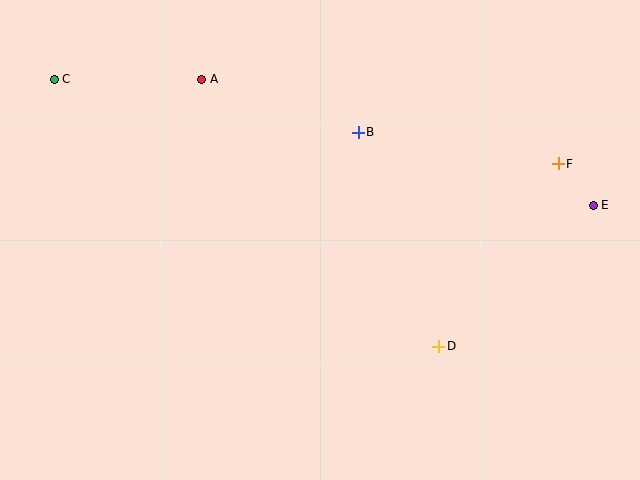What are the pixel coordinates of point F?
Point F is at (558, 164).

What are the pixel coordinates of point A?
Point A is at (202, 79).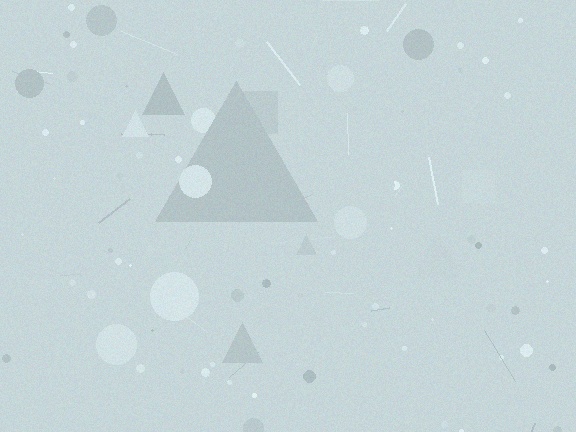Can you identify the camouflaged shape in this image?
The camouflaged shape is a triangle.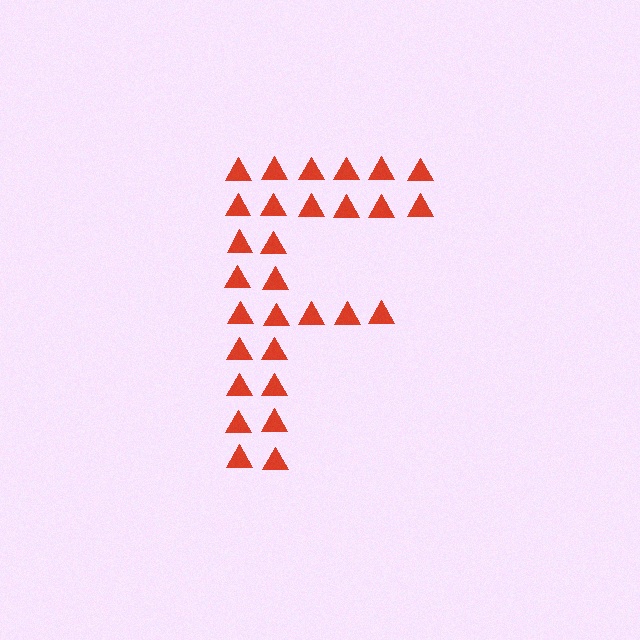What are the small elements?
The small elements are triangles.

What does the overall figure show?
The overall figure shows the letter F.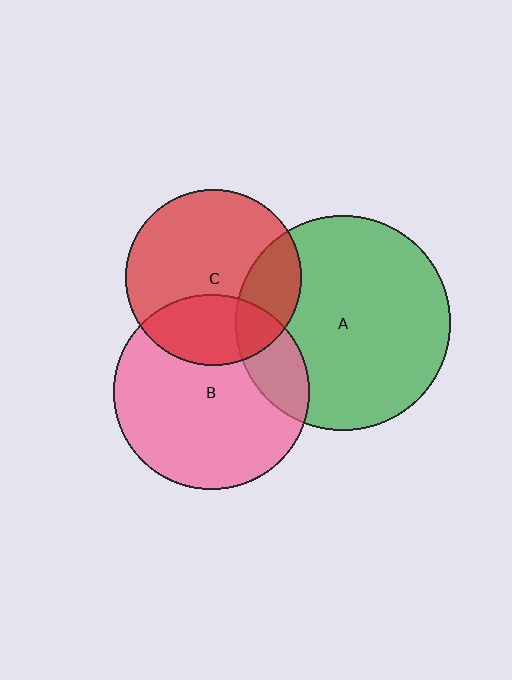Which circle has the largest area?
Circle A (green).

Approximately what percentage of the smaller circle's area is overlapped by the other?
Approximately 25%.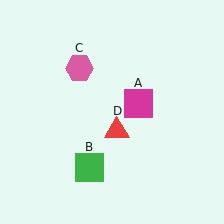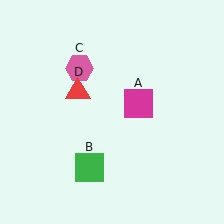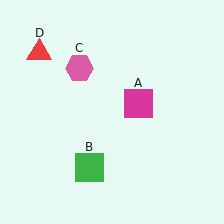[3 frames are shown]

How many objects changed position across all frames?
1 object changed position: red triangle (object D).